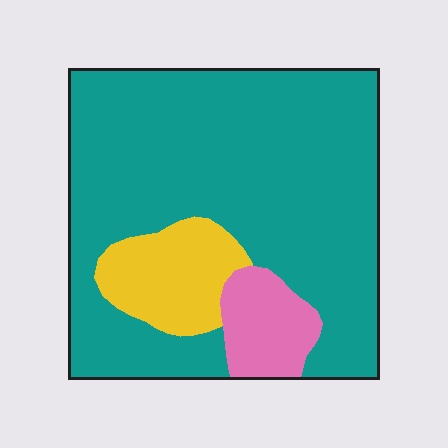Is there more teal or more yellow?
Teal.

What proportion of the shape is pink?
Pink covers 9% of the shape.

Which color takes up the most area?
Teal, at roughly 80%.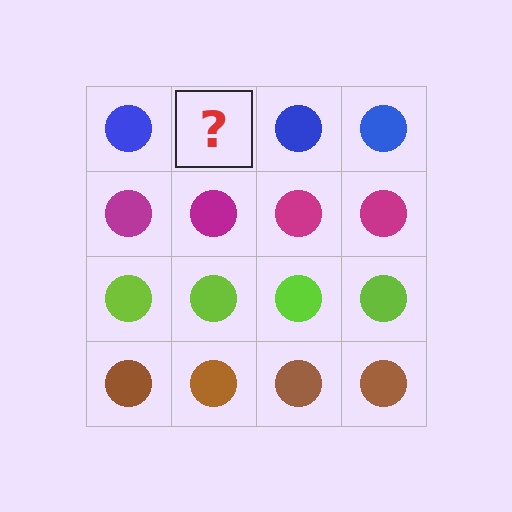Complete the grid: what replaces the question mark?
The question mark should be replaced with a blue circle.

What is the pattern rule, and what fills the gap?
The rule is that each row has a consistent color. The gap should be filled with a blue circle.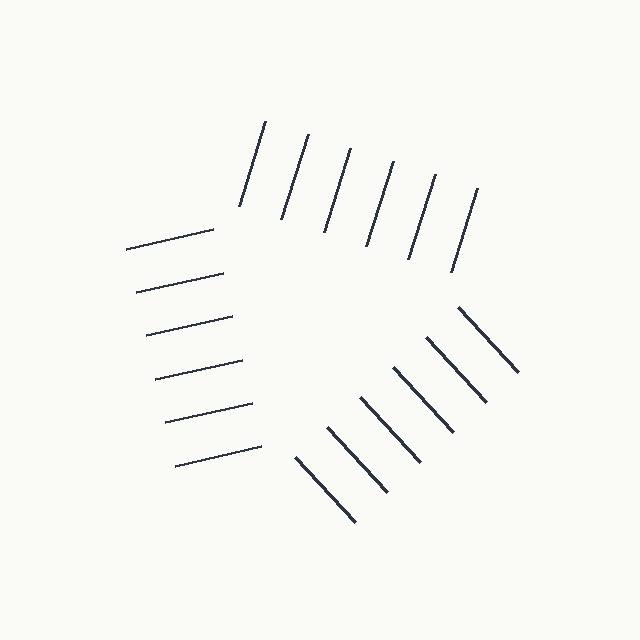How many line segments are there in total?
18 — 6 along each of the 3 edges.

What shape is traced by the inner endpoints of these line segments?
An illusory triangle — the line segments terminate on its edges but no continuous stroke is drawn.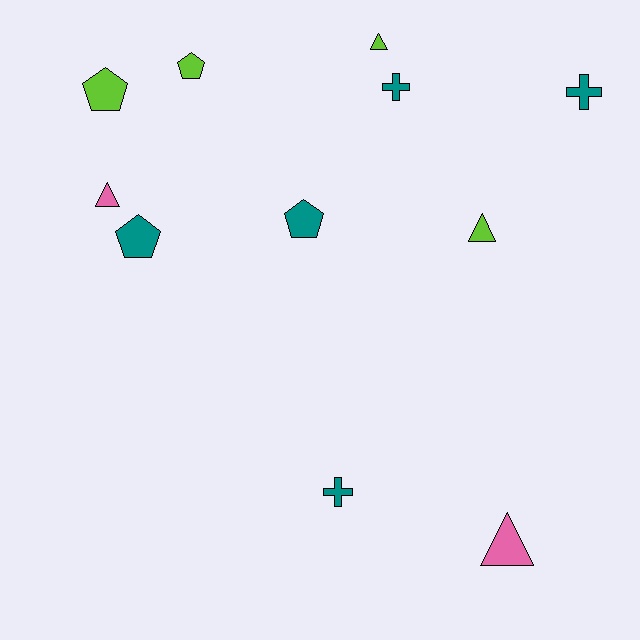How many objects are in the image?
There are 11 objects.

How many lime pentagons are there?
There are 2 lime pentagons.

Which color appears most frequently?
Teal, with 5 objects.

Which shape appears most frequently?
Pentagon, with 4 objects.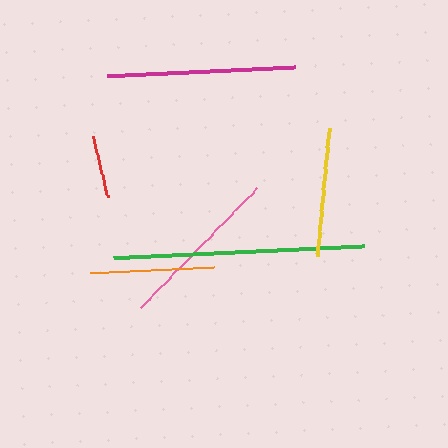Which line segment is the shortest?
The red line is the shortest at approximately 64 pixels.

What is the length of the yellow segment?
The yellow segment is approximately 128 pixels long.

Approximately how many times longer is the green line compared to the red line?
The green line is approximately 3.9 times the length of the red line.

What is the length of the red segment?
The red segment is approximately 64 pixels long.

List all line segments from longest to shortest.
From longest to shortest: green, magenta, pink, yellow, orange, red.